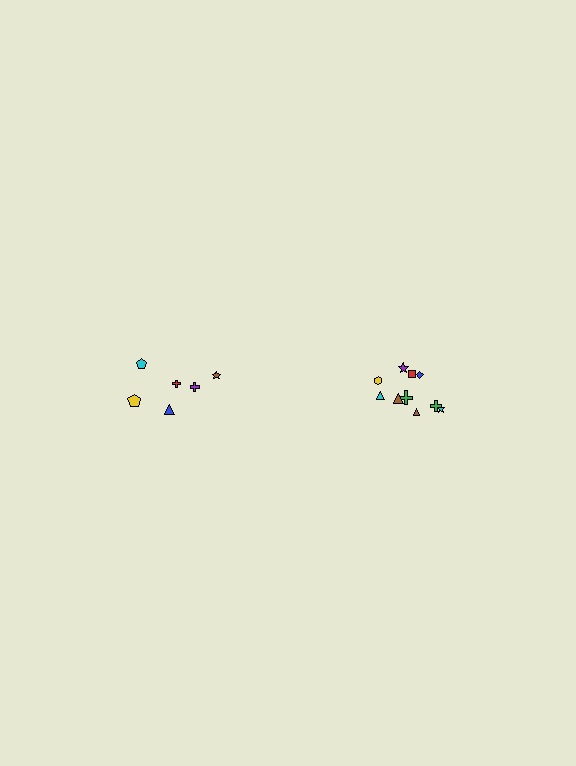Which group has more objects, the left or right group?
The right group.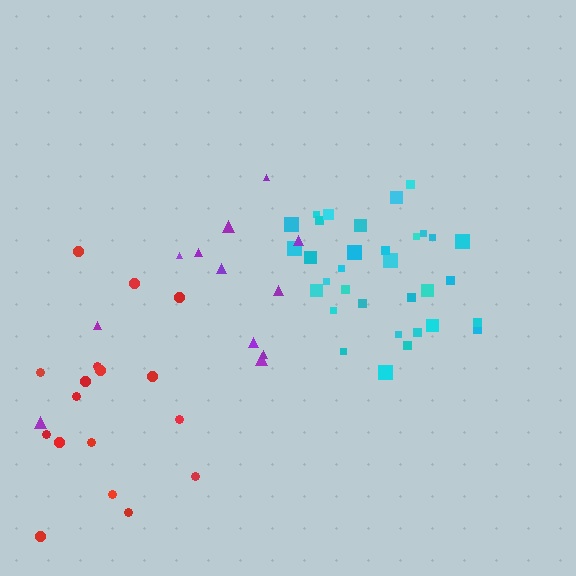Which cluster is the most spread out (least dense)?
Purple.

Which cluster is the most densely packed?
Cyan.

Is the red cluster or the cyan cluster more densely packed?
Cyan.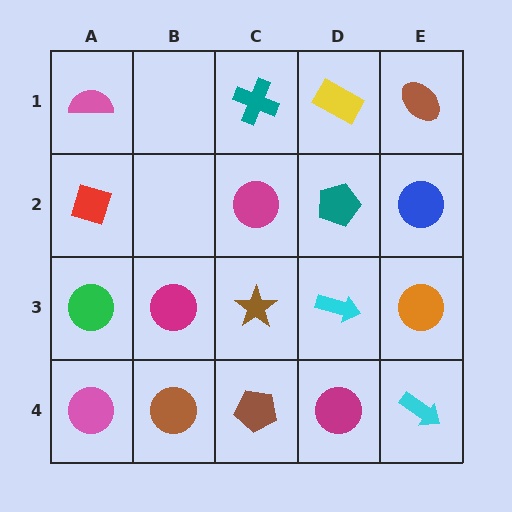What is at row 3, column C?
A brown star.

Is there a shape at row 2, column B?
No, that cell is empty.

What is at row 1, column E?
A brown ellipse.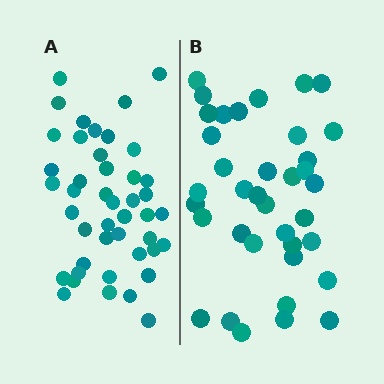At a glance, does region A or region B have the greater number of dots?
Region A (the left region) has more dots.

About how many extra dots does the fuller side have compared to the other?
Region A has roughly 8 or so more dots than region B.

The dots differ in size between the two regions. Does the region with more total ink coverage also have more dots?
No. Region B has more total ink coverage because its dots are larger, but region A actually contains more individual dots. Total area can be misleading — the number of items is what matters here.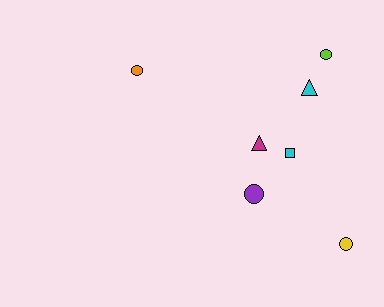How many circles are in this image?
There are 4 circles.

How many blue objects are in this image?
There are no blue objects.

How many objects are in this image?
There are 7 objects.